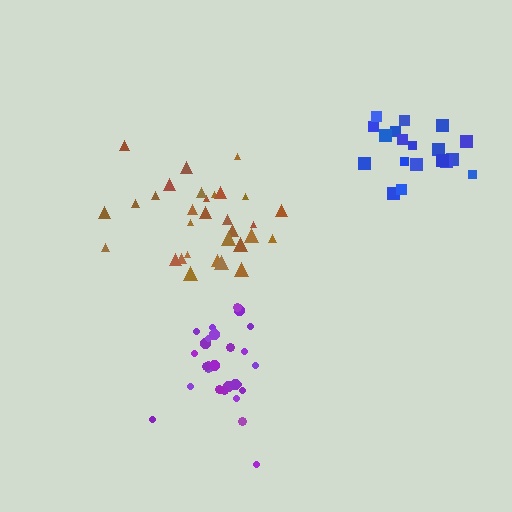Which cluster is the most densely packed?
Blue.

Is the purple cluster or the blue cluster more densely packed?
Blue.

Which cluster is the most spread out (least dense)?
Brown.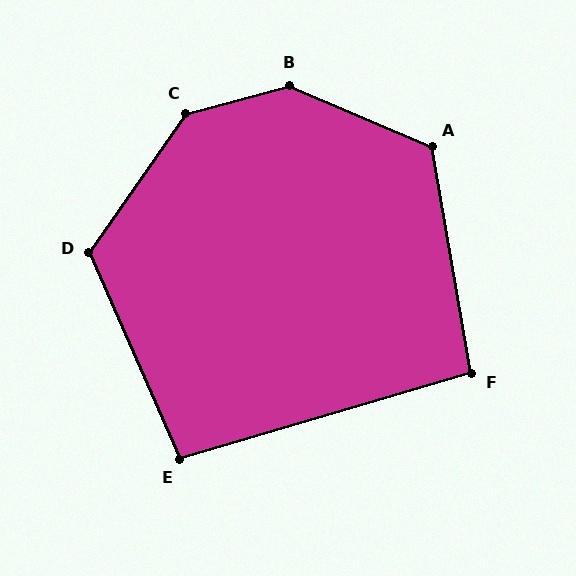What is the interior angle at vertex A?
Approximately 123 degrees (obtuse).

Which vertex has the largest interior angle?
B, at approximately 142 degrees.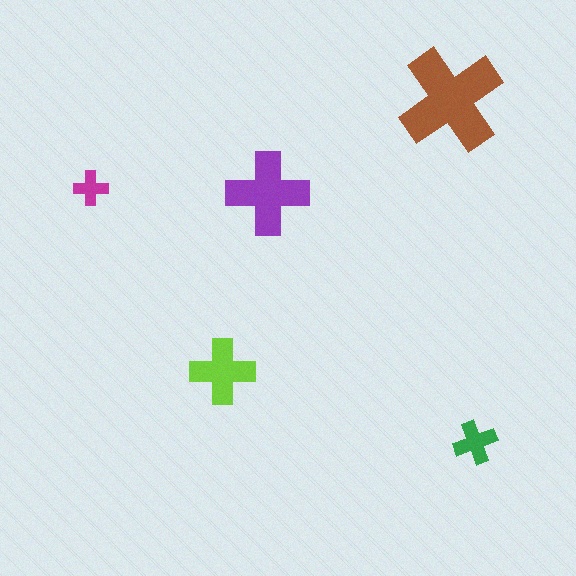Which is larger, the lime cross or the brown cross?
The brown one.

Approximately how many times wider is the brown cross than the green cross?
About 2.5 times wider.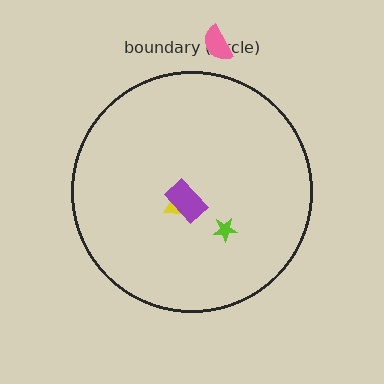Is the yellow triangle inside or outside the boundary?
Inside.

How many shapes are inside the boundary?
3 inside, 1 outside.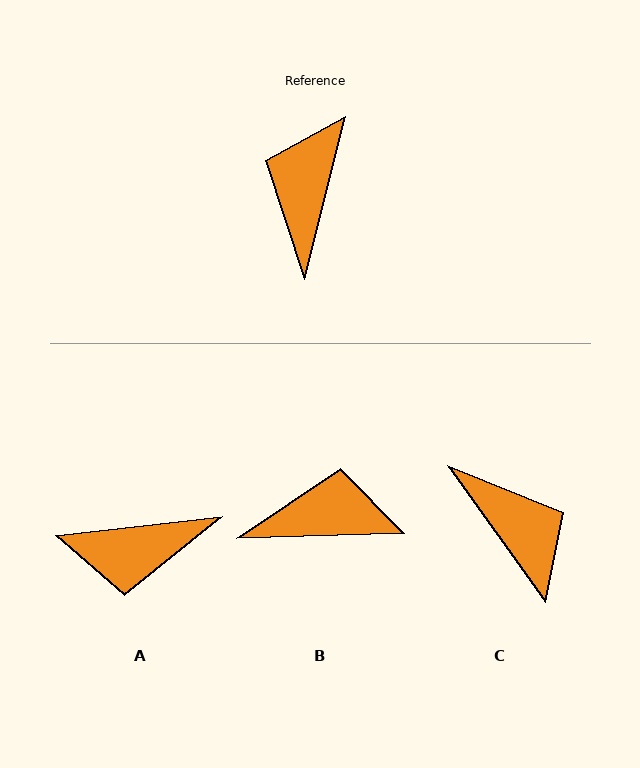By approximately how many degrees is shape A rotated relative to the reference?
Approximately 111 degrees counter-clockwise.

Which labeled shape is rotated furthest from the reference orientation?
C, about 130 degrees away.